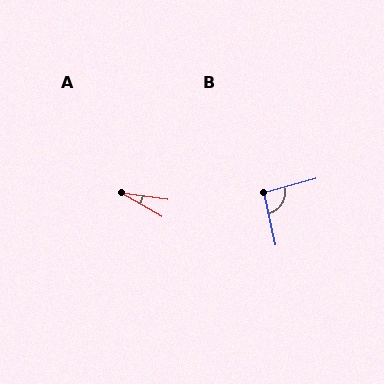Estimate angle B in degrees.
Approximately 92 degrees.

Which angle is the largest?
B, at approximately 92 degrees.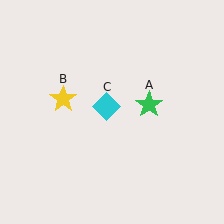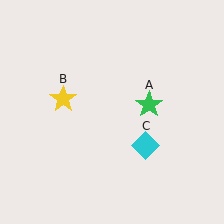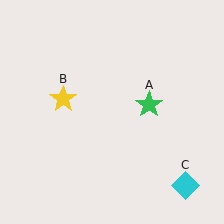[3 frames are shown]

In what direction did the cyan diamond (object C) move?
The cyan diamond (object C) moved down and to the right.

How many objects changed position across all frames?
1 object changed position: cyan diamond (object C).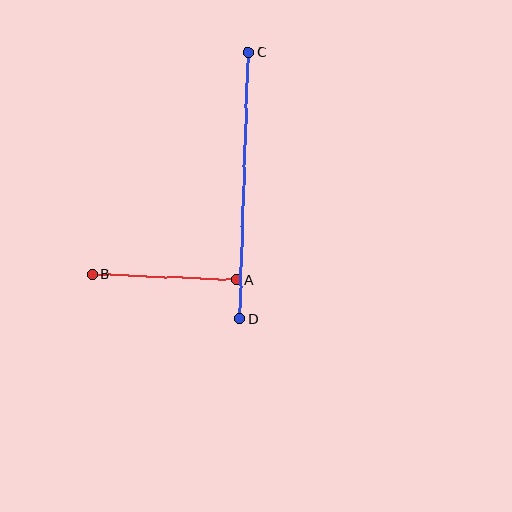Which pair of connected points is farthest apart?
Points C and D are farthest apart.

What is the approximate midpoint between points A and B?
The midpoint is at approximately (165, 277) pixels.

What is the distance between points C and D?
The distance is approximately 267 pixels.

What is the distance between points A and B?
The distance is approximately 145 pixels.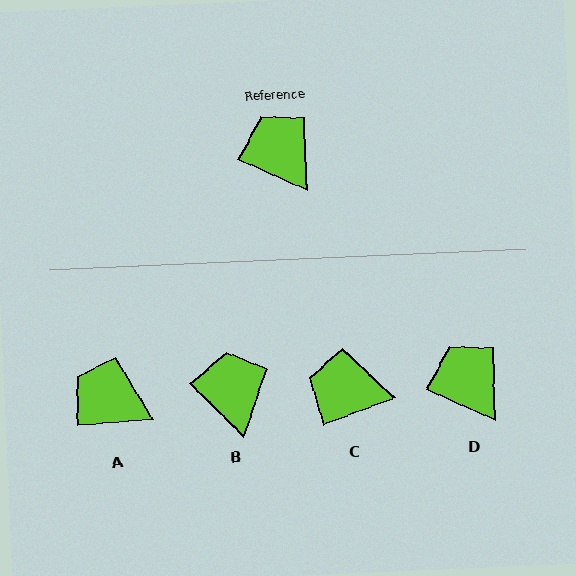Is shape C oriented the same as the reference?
No, it is off by about 45 degrees.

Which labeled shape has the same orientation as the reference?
D.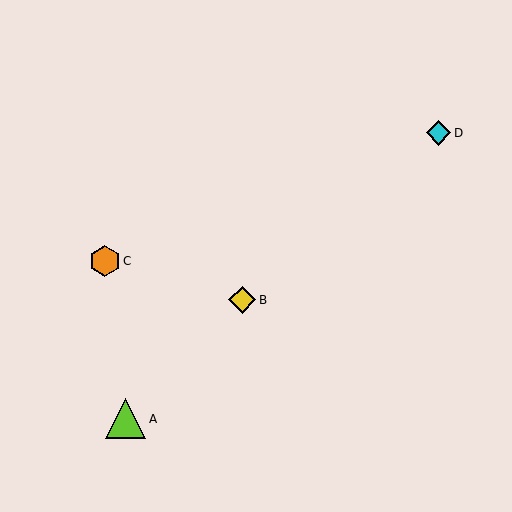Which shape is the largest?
The lime triangle (labeled A) is the largest.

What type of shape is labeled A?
Shape A is a lime triangle.